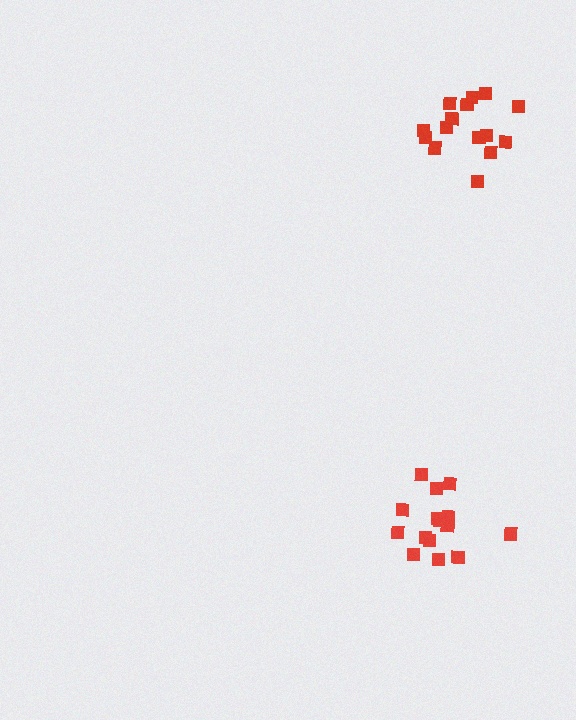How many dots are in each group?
Group 1: 15 dots, Group 2: 15 dots (30 total).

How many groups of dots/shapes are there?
There are 2 groups.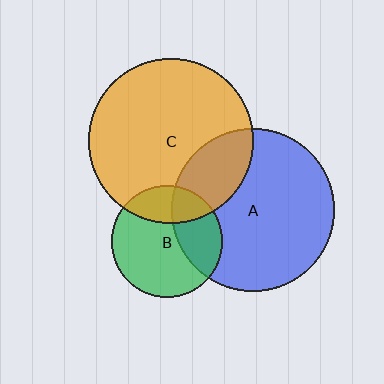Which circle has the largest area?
Circle C (orange).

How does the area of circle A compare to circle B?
Approximately 2.1 times.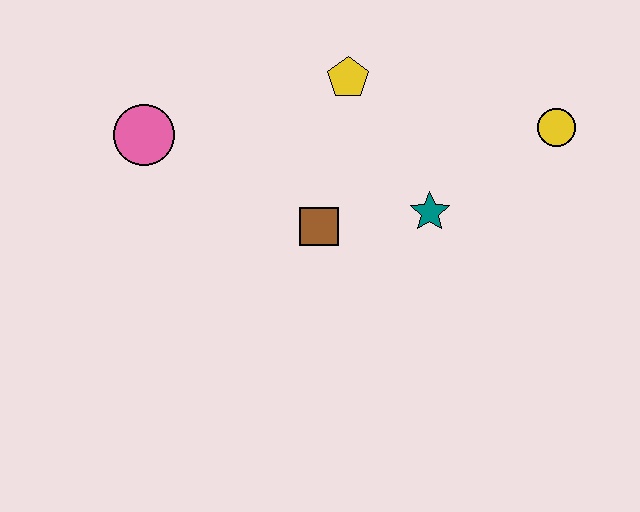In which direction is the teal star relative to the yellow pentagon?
The teal star is below the yellow pentagon.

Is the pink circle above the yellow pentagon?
No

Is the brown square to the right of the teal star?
No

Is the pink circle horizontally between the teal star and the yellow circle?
No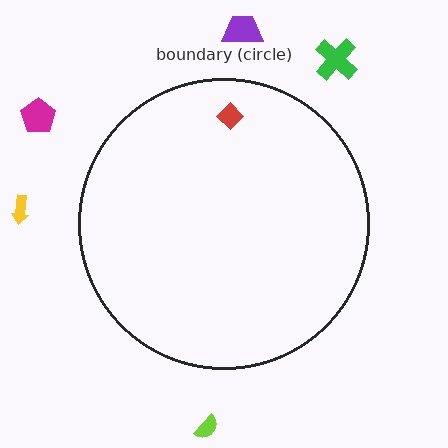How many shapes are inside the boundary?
1 inside, 5 outside.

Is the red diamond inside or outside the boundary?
Inside.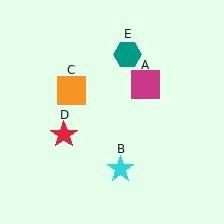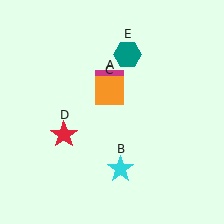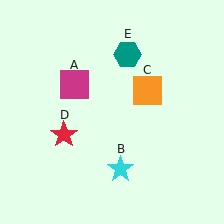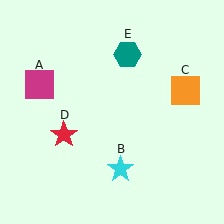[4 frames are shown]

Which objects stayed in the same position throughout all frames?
Cyan star (object B) and red star (object D) and teal hexagon (object E) remained stationary.